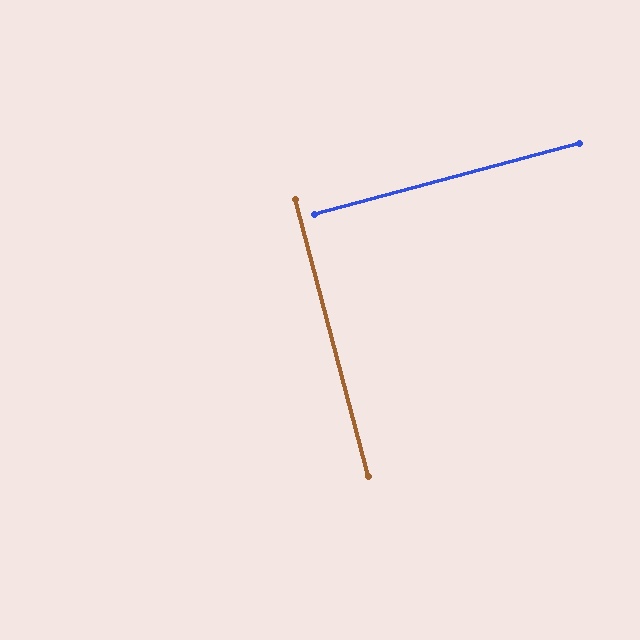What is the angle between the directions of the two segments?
Approximately 90 degrees.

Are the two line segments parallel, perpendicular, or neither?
Perpendicular — they meet at approximately 90°.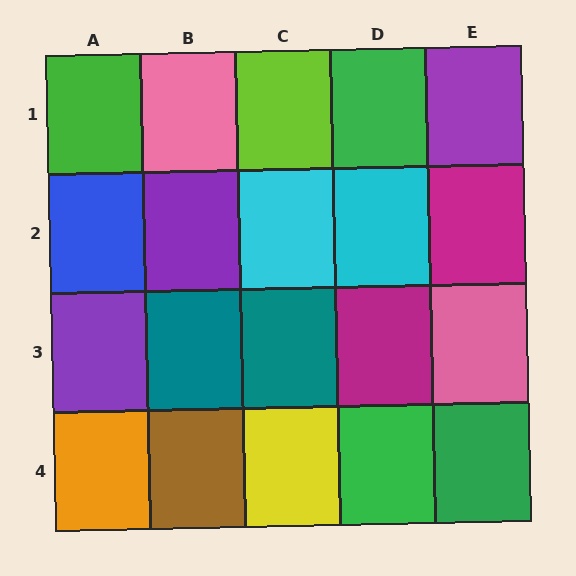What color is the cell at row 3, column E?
Pink.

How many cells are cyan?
2 cells are cyan.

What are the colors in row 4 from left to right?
Orange, brown, yellow, green, green.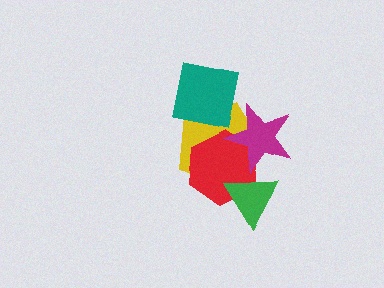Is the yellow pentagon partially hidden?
Yes, it is partially covered by another shape.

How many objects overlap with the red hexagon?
3 objects overlap with the red hexagon.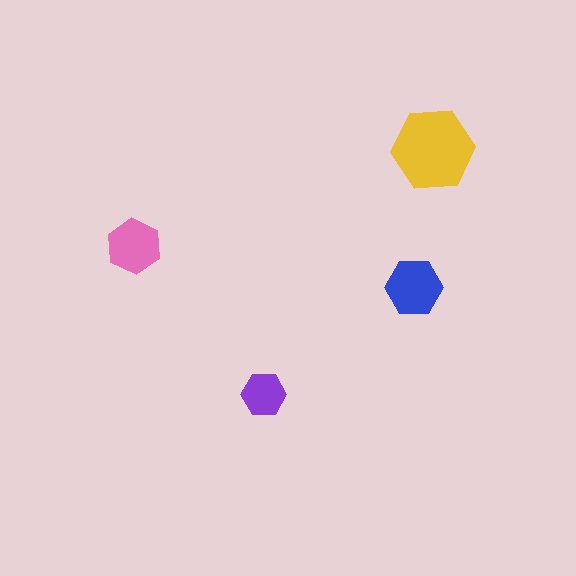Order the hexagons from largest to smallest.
the yellow one, the blue one, the pink one, the purple one.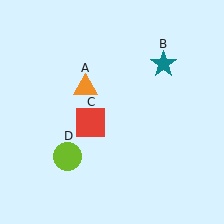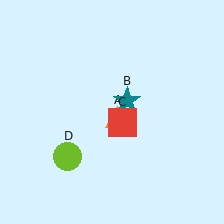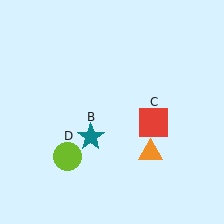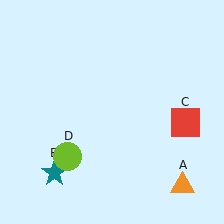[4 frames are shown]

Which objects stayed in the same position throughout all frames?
Lime circle (object D) remained stationary.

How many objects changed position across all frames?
3 objects changed position: orange triangle (object A), teal star (object B), red square (object C).